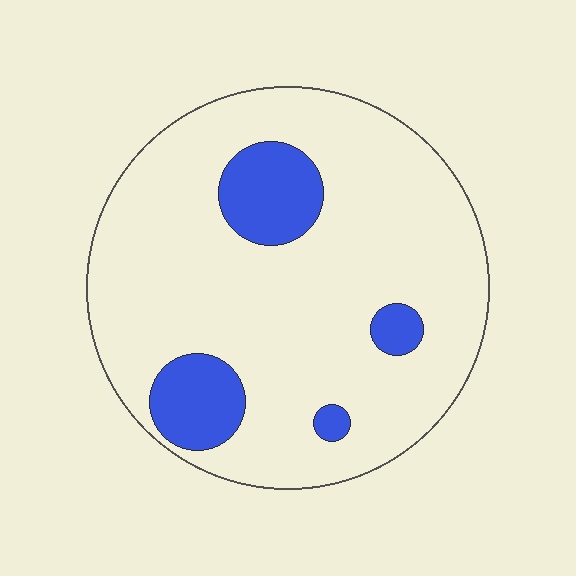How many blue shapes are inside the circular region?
4.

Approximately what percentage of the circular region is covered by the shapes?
Approximately 15%.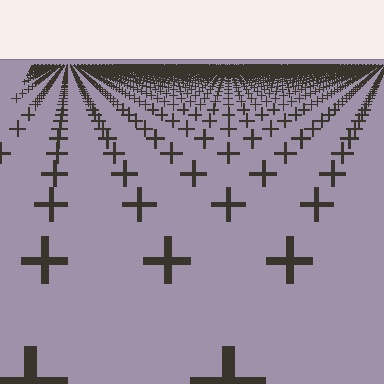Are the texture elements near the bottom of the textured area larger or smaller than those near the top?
Larger. Near the bottom, elements are closer to the viewer and appear at a bigger on-screen size.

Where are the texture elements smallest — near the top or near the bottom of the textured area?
Near the top.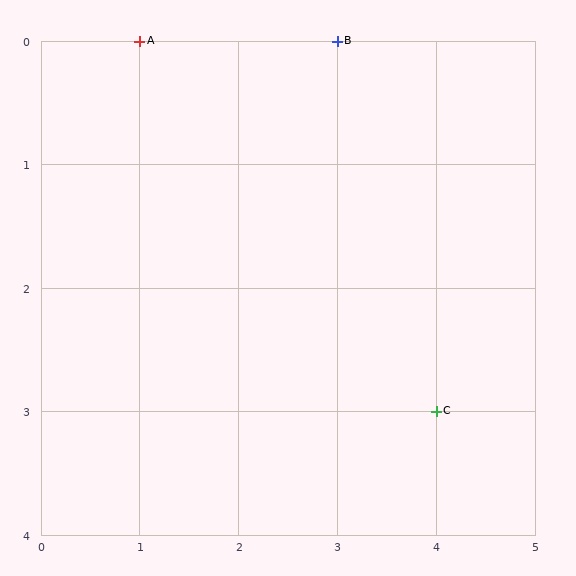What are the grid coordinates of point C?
Point C is at grid coordinates (4, 3).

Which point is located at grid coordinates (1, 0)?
Point A is at (1, 0).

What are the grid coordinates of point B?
Point B is at grid coordinates (3, 0).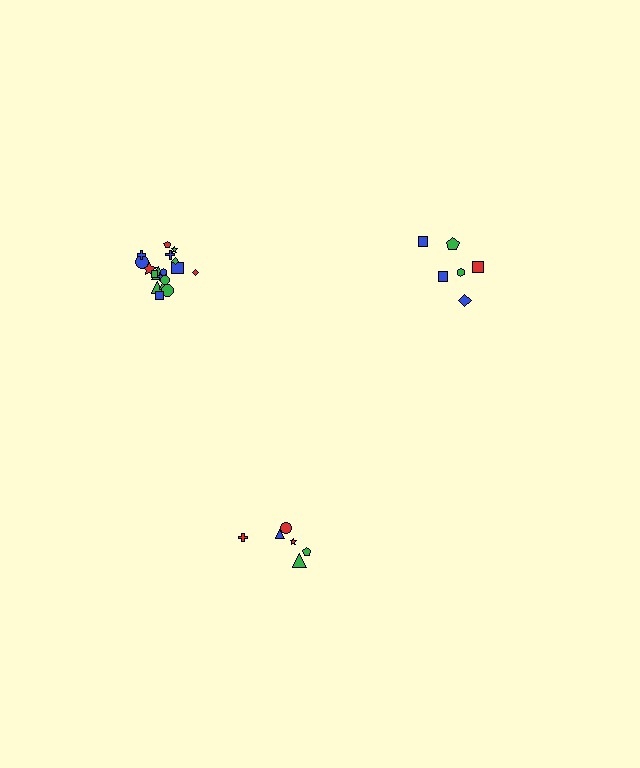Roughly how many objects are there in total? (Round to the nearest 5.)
Roughly 30 objects in total.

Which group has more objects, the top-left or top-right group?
The top-left group.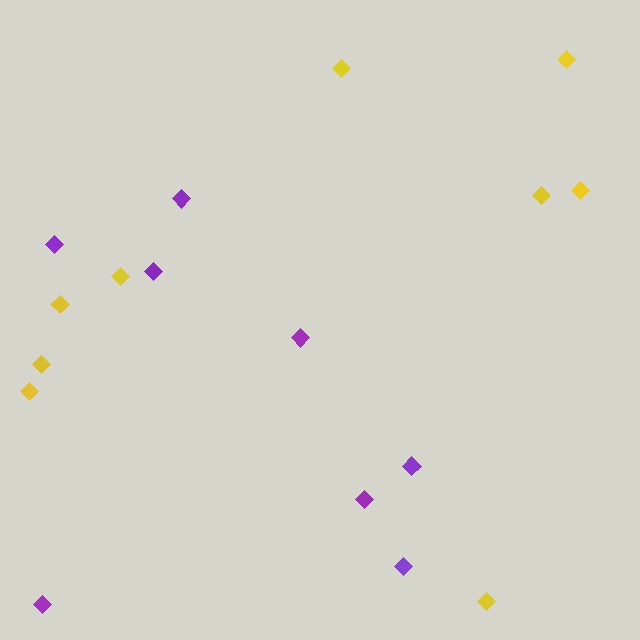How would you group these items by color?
There are 2 groups: one group of purple diamonds (8) and one group of yellow diamonds (9).